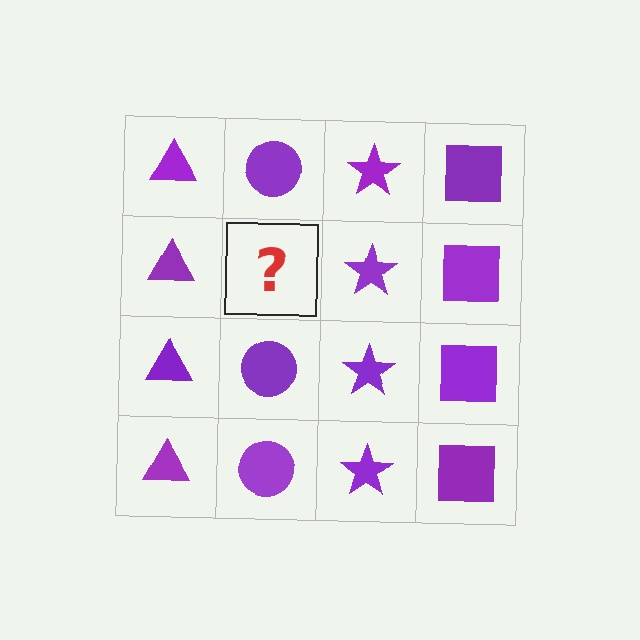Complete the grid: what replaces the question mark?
The question mark should be replaced with a purple circle.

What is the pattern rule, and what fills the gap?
The rule is that each column has a consistent shape. The gap should be filled with a purple circle.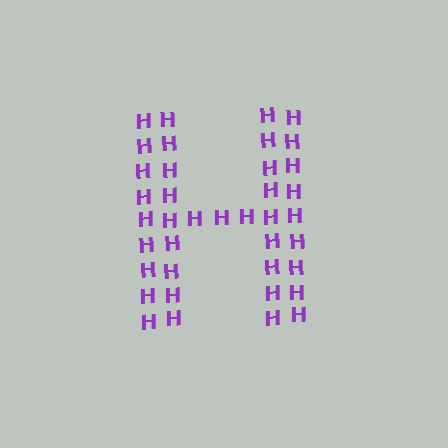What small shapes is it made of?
It is made of small letter H's.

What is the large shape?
The large shape is the letter H.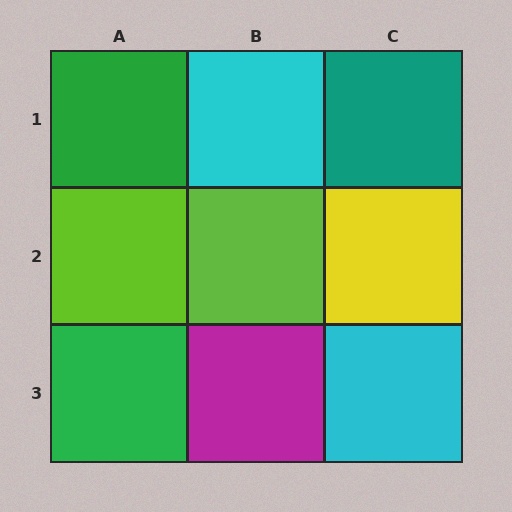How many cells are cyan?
2 cells are cyan.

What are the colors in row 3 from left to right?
Green, magenta, cyan.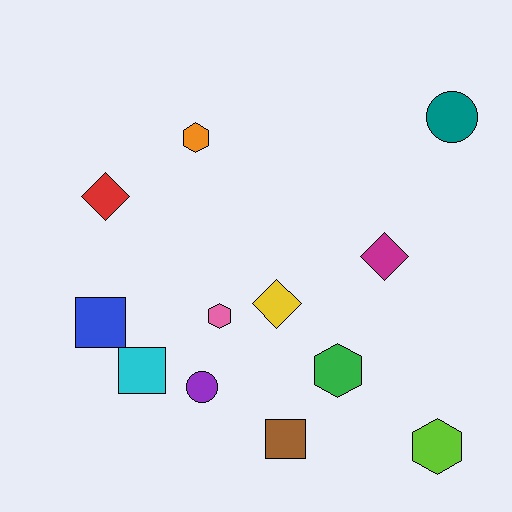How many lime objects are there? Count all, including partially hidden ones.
There is 1 lime object.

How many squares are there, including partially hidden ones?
There are 3 squares.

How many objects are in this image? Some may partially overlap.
There are 12 objects.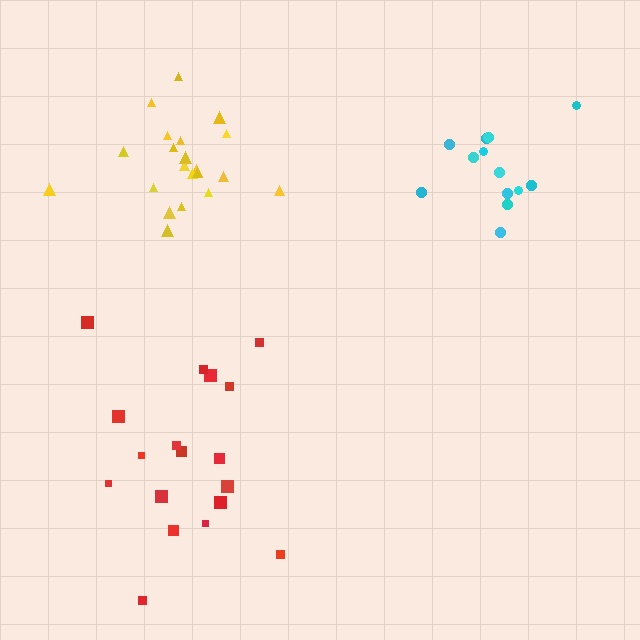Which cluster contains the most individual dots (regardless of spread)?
Yellow (21).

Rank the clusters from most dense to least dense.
yellow, cyan, red.